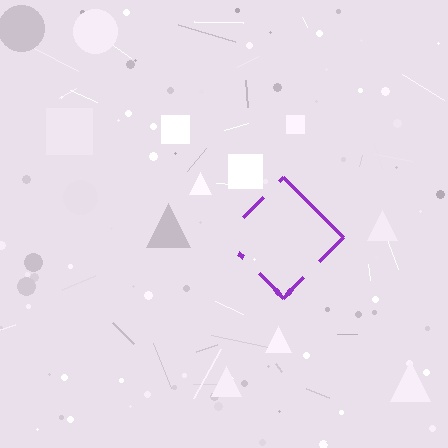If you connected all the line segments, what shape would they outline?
They would outline a diamond.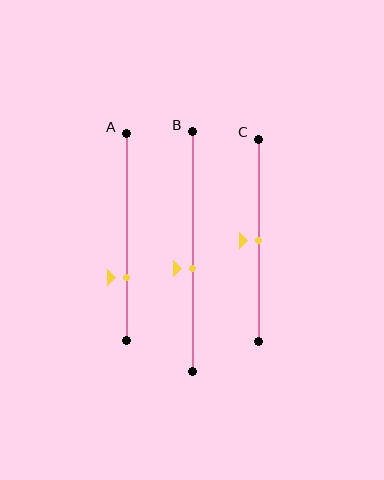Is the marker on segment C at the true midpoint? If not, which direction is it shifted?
Yes, the marker on segment C is at the true midpoint.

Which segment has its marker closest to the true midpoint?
Segment C has its marker closest to the true midpoint.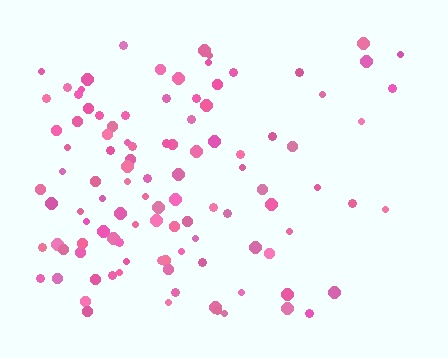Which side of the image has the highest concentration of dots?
The left.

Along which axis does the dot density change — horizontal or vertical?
Horizontal.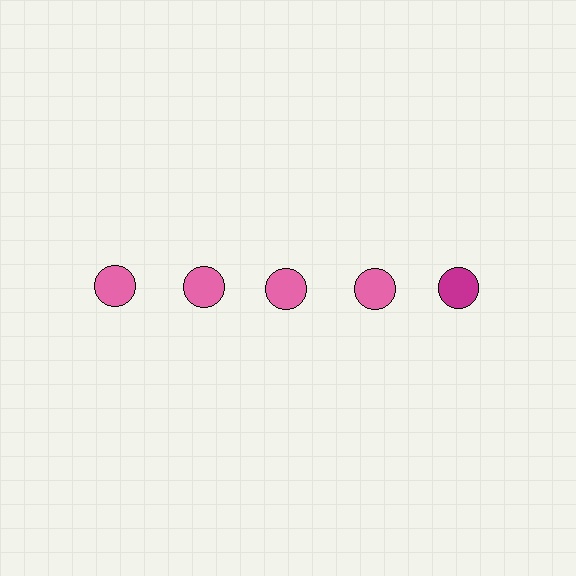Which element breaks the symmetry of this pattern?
The magenta circle in the top row, rightmost column breaks the symmetry. All other shapes are pink circles.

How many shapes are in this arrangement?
There are 5 shapes arranged in a grid pattern.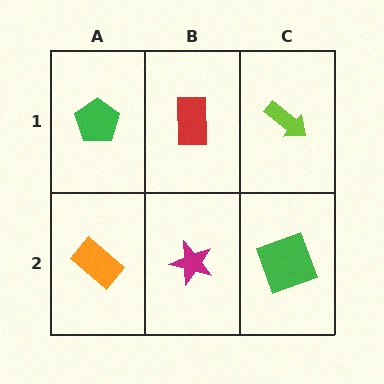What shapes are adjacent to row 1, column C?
A green square (row 2, column C), a red rectangle (row 1, column B).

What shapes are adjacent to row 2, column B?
A red rectangle (row 1, column B), an orange rectangle (row 2, column A), a green square (row 2, column C).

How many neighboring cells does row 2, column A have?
2.